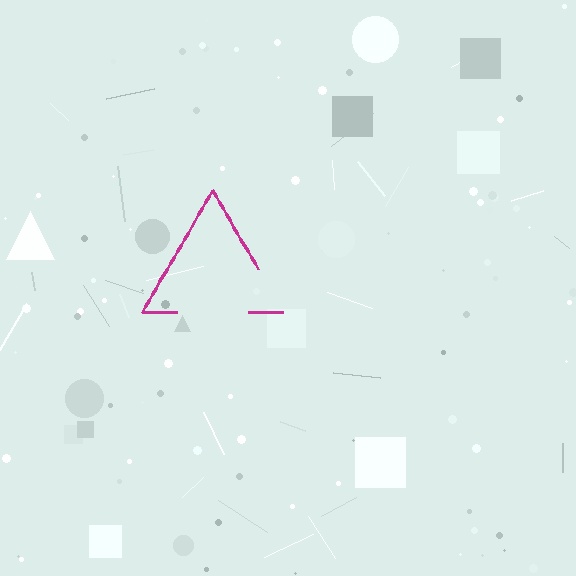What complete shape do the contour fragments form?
The contour fragments form a triangle.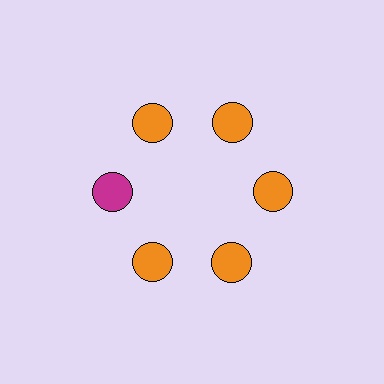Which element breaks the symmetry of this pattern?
The magenta circle at roughly the 9 o'clock position breaks the symmetry. All other shapes are orange circles.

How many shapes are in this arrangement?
There are 6 shapes arranged in a ring pattern.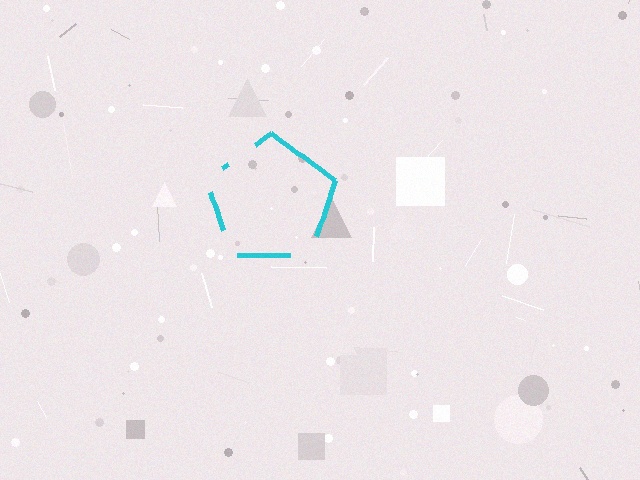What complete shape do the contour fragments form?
The contour fragments form a pentagon.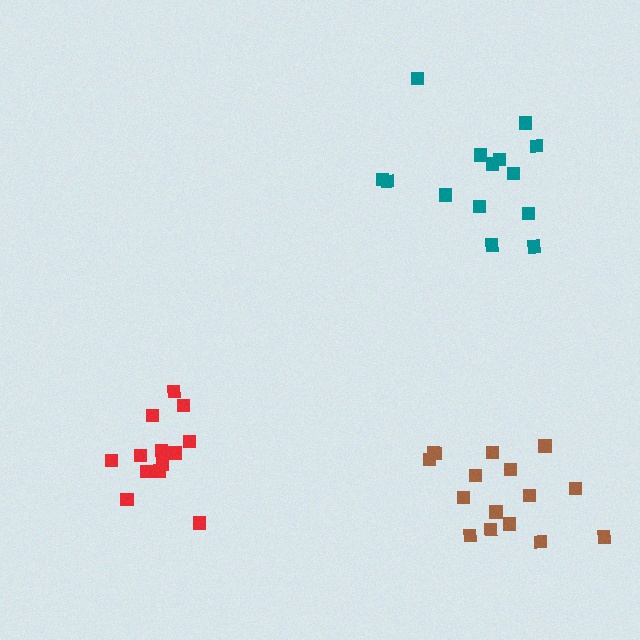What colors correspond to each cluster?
The clusters are colored: teal, brown, red.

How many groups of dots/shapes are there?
There are 3 groups.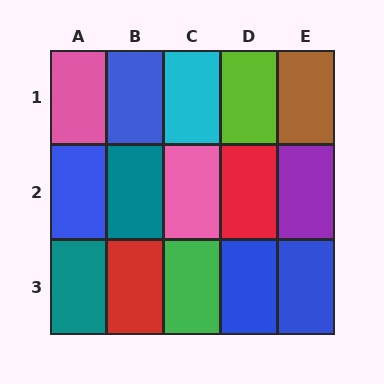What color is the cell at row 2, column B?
Teal.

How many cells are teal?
2 cells are teal.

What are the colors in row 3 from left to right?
Teal, red, green, blue, blue.